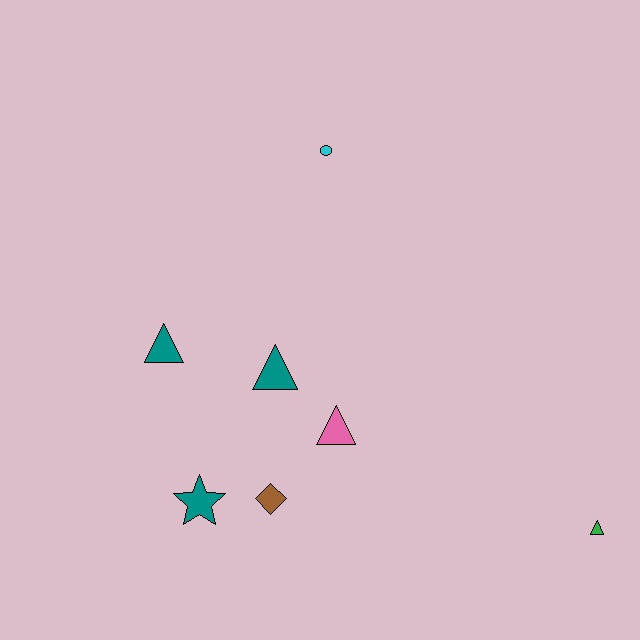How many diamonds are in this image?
There is 1 diamond.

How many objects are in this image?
There are 7 objects.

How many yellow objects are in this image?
There are no yellow objects.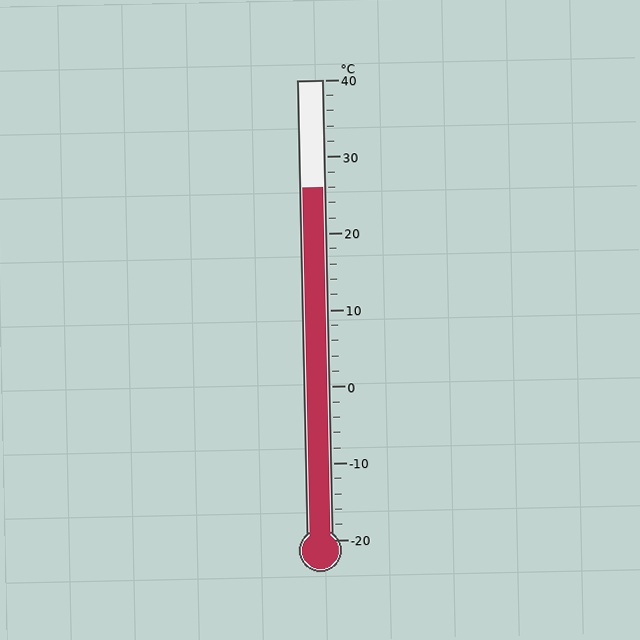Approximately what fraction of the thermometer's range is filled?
The thermometer is filled to approximately 75% of its range.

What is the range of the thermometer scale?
The thermometer scale ranges from -20°C to 40°C.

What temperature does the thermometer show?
The thermometer shows approximately 26°C.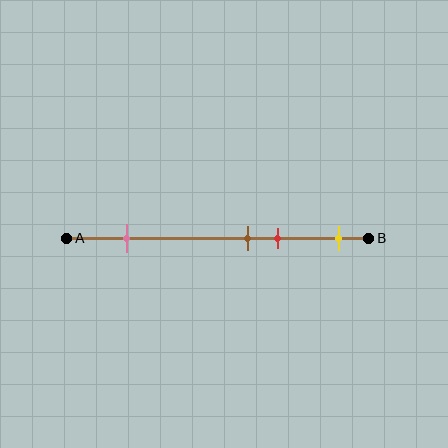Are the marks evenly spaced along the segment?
No, the marks are not evenly spaced.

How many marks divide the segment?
There are 4 marks dividing the segment.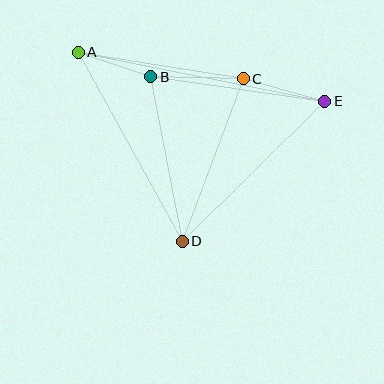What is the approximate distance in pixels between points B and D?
The distance between B and D is approximately 168 pixels.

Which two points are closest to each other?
Points A and B are closest to each other.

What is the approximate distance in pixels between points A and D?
The distance between A and D is approximately 215 pixels.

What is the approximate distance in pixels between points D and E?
The distance between D and E is approximately 200 pixels.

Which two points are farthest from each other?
Points A and E are farthest from each other.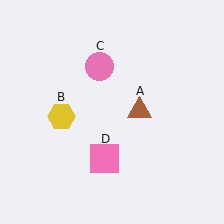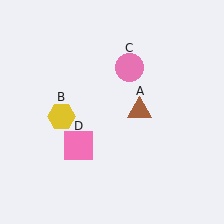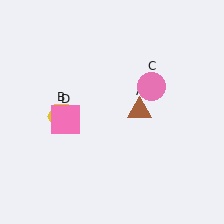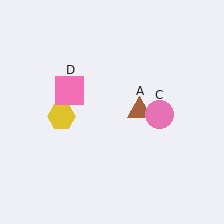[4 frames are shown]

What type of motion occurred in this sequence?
The pink circle (object C), pink square (object D) rotated clockwise around the center of the scene.